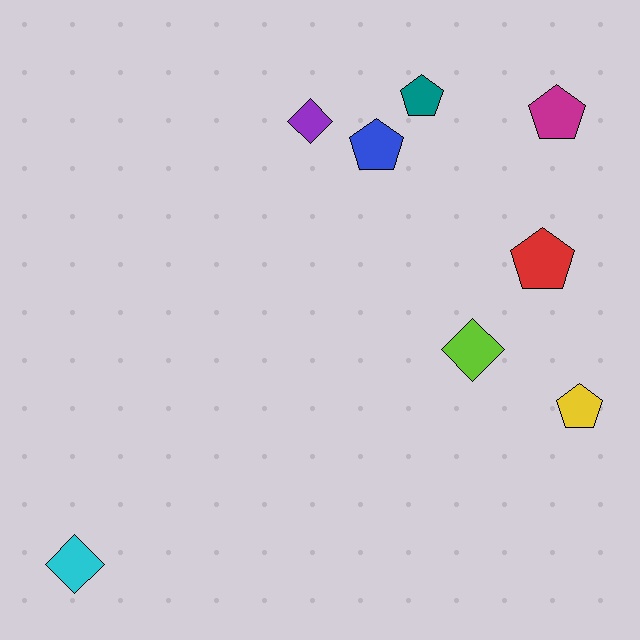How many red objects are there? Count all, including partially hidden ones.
There is 1 red object.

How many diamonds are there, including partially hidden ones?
There are 3 diamonds.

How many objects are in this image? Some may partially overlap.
There are 8 objects.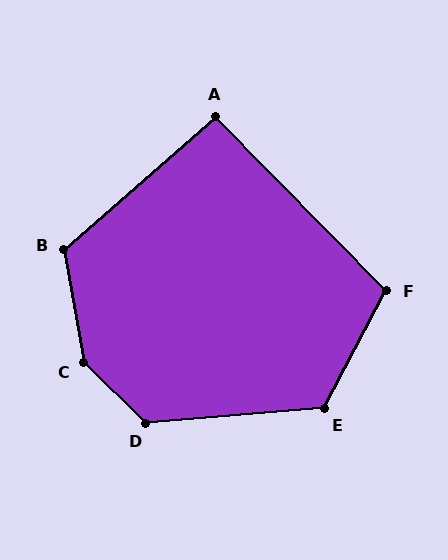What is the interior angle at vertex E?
Approximately 123 degrees (obtuse).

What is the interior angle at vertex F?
Approximately 107 degrees (obtuse).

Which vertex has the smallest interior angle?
A, at approximately 93 degrees.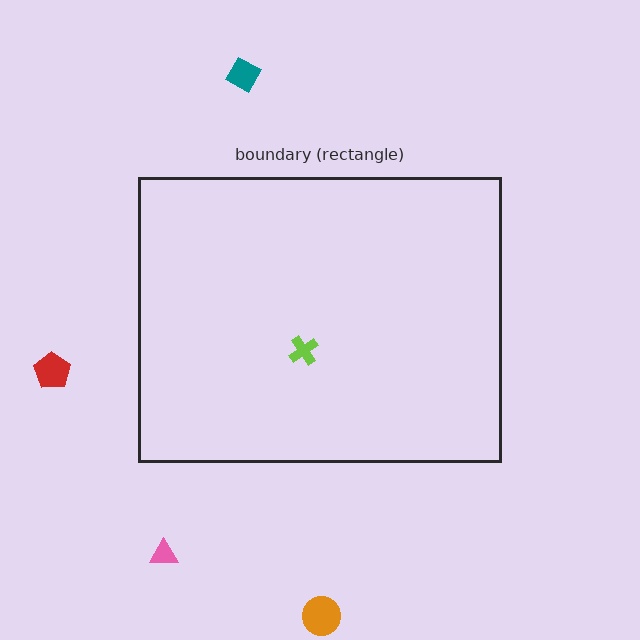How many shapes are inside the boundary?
1 inside, 4 outside.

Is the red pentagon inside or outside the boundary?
Outside.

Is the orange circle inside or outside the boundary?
Outside.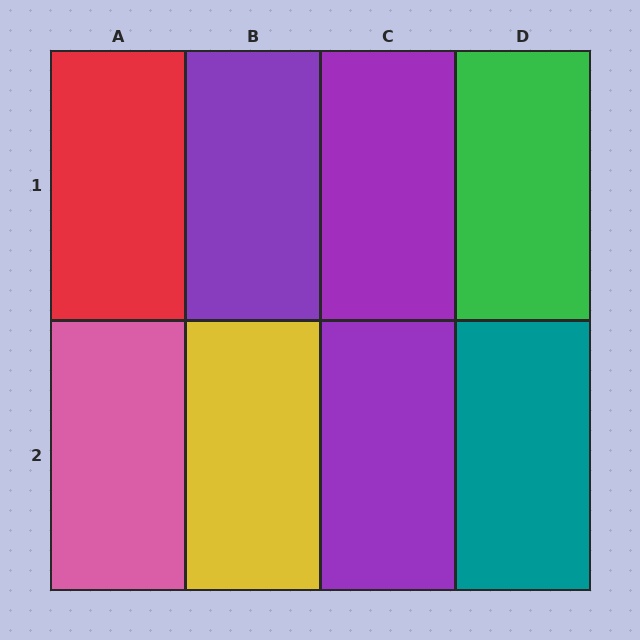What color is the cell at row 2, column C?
Purple.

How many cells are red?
1 cell is red.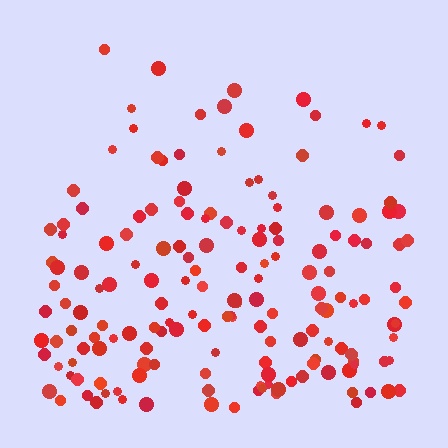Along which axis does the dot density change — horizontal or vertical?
Vertical.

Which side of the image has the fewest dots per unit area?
The top.